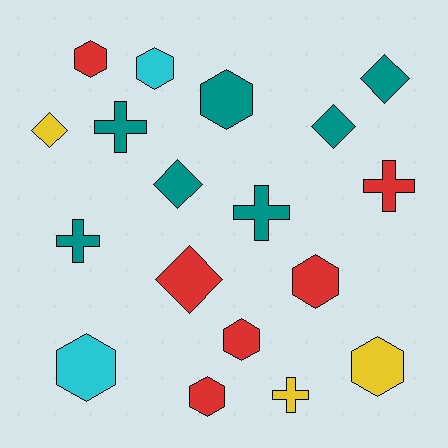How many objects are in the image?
There are 18 objects.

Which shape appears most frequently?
Hexagon, with 8 objects.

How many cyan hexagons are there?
There are 2 cyan hexagons.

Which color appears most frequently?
Teal, with 7 objects.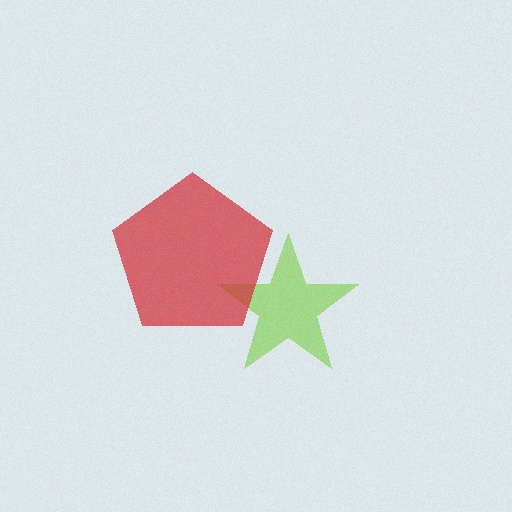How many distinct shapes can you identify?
There are 2 distinct shapes: a lime star, a red pentagon.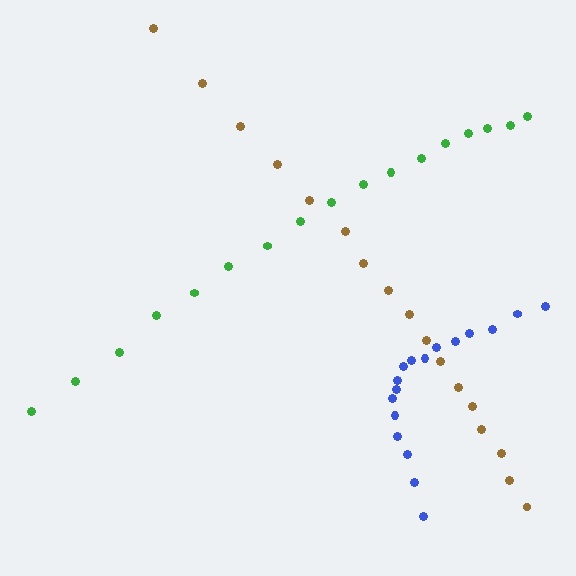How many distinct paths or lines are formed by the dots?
There are 3 distinct paths.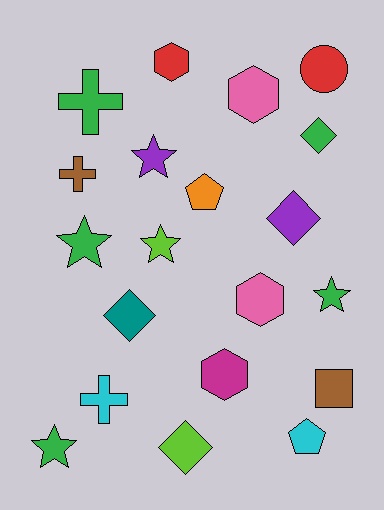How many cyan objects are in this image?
There are 2 cyan objects.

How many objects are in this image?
There are 20 objects.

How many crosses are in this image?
There are 3 crosses.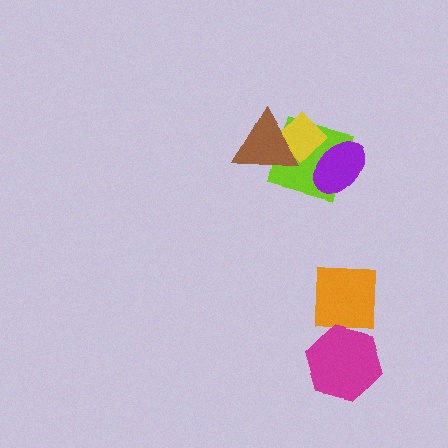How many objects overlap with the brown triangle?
2 objects overlap with the brown triangle.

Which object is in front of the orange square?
The magenta hexagon is in front of the orange square.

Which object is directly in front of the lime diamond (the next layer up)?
The purple ellipse is directly in front of the lime diamond.